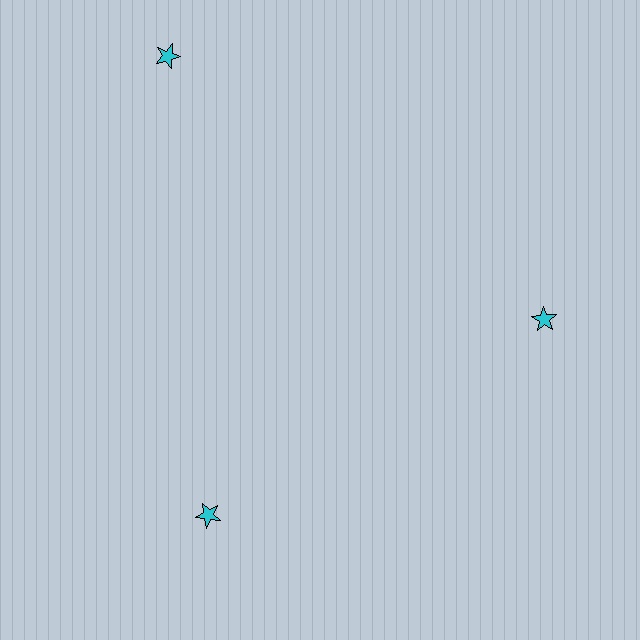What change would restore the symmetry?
The symmetry would be restored by moving it inward, back onto the ring so that all 3 stars sit at equal angles and equal distance from the center.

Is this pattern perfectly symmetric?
No. The 3 cyan stars are arranged in a ring, but one element near the 11 o'clock position is pushed outward from the center, breaking the 3-fold rotational symmetry.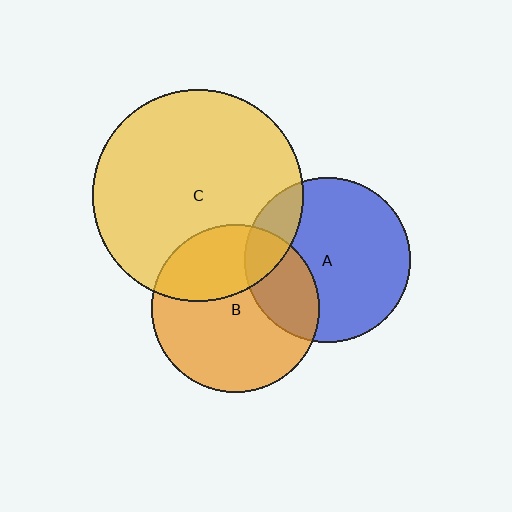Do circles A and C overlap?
Yes.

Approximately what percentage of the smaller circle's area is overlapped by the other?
Approximately 15%.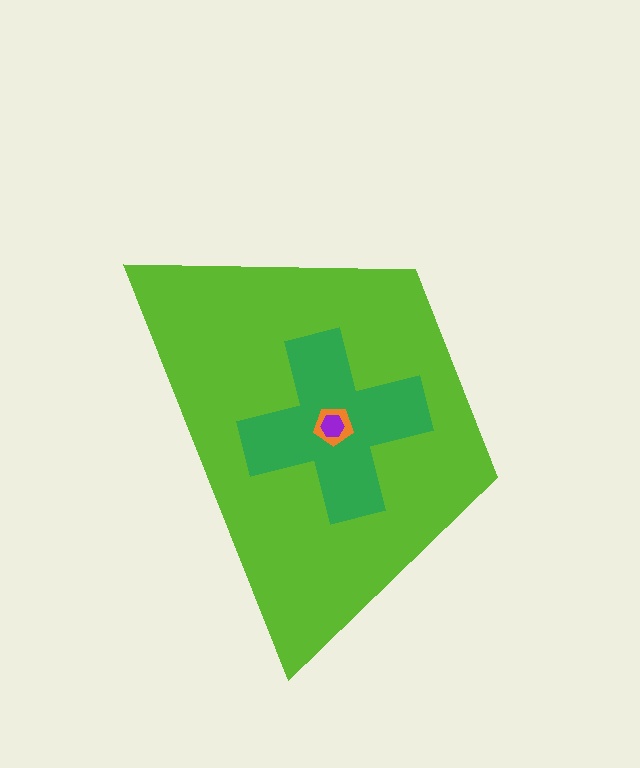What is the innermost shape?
The purple hexagon.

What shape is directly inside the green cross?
The orange pentagon.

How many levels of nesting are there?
4.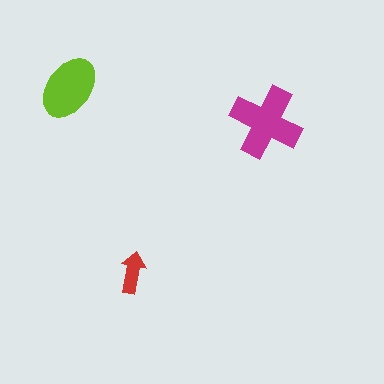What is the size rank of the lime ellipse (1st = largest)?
2nd.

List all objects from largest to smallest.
The magenta cross, the lime ellipse, the red arrow.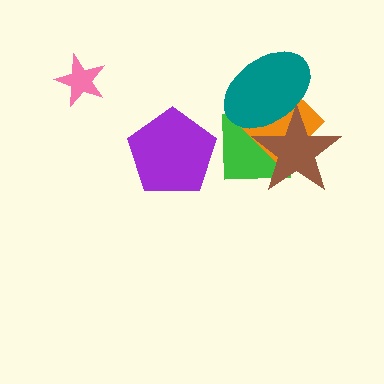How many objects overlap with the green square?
3 objects overlap with the green square.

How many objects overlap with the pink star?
0 objects overlap with the pink star.